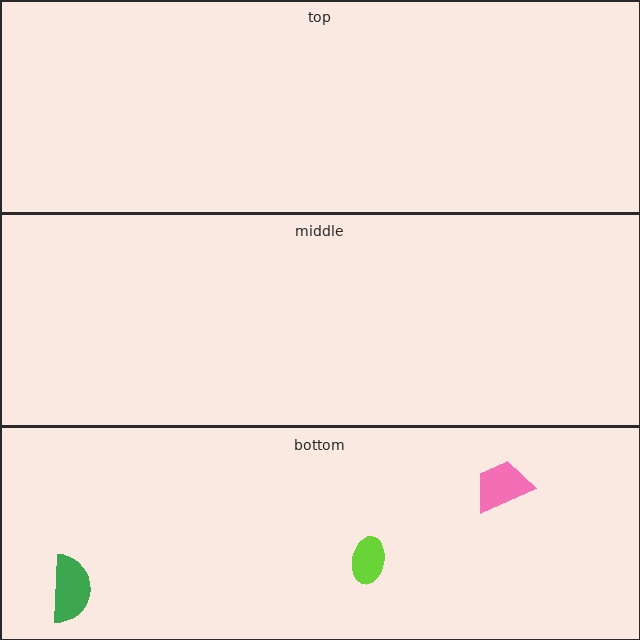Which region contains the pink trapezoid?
The bottom region.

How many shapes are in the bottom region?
3.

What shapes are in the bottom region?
The lime ellipse, the pink trapezoid, the green semicircle.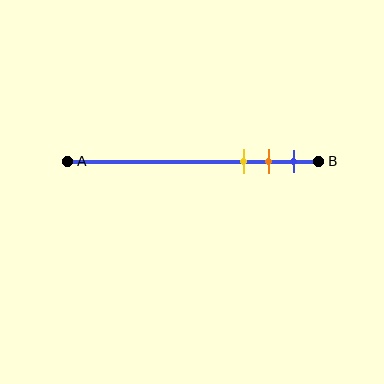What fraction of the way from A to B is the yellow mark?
The yellow mark is approximately 70% (0.7) of the way from A to B.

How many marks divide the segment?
There are 3 marks dividing the segment.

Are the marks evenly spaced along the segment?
Yes, the marks are approximately evenly spaced.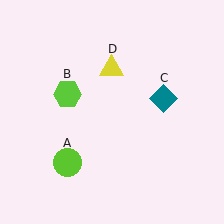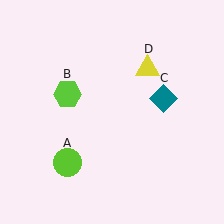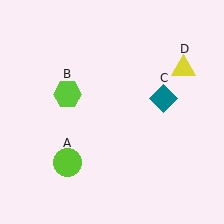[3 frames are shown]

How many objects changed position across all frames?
1 object changed position: yellow triangle (object D).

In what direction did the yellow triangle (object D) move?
The yellow triangle (object D) moved right.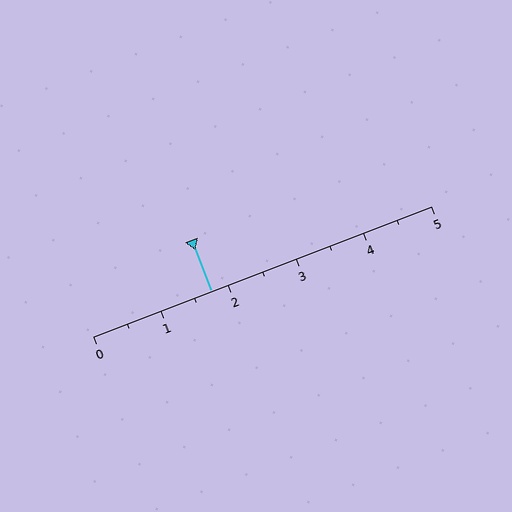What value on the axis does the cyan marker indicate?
The marker indicates approximately 1.8.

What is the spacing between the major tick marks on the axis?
The major ticks are spaced 1 apart.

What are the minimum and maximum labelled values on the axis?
The axis runs from 0 to 5.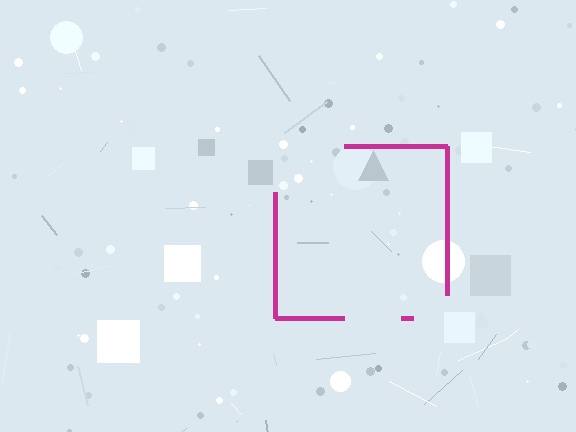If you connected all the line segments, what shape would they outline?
They would outline a square.